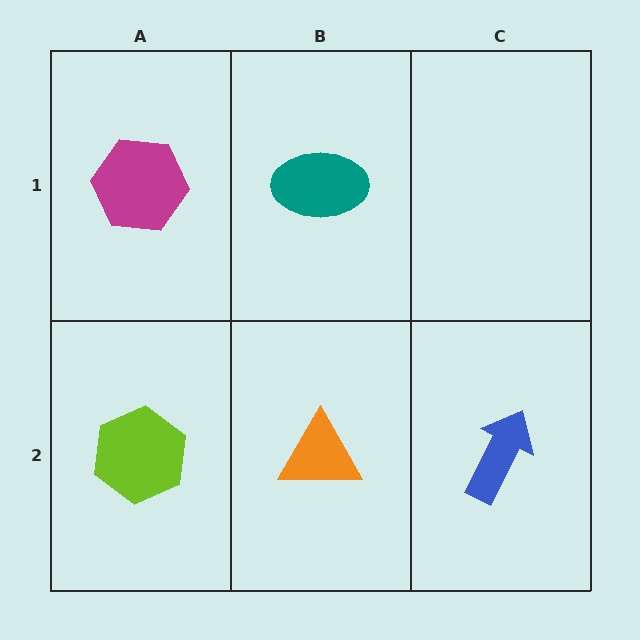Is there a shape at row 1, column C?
No, that cell is empty.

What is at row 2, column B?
An orange triangle.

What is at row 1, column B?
A teal ellipse.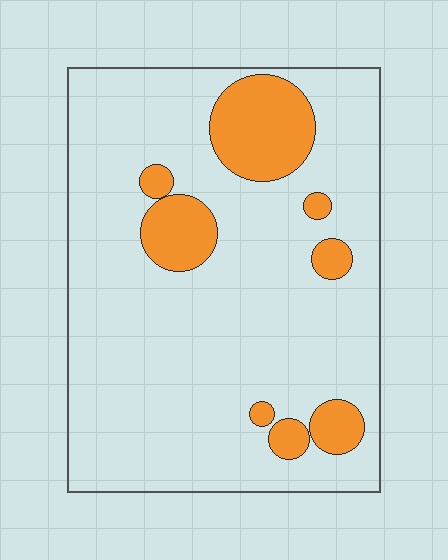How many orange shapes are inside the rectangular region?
8.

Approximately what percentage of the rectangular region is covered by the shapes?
Approximately 15%.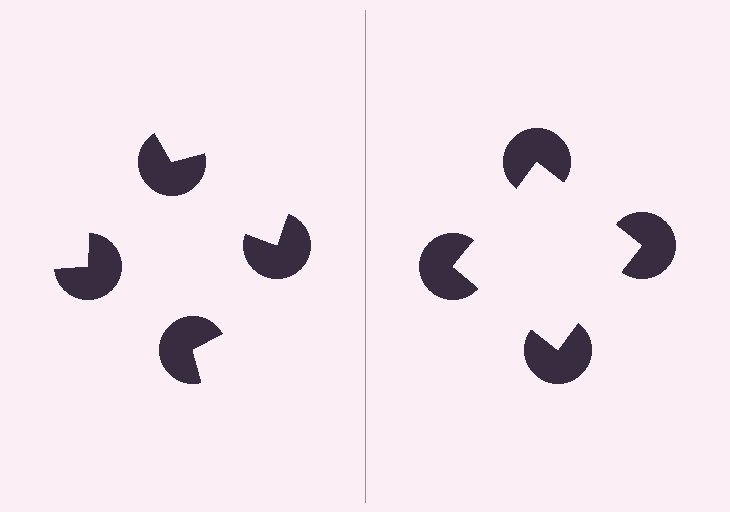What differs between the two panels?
The pac-man discs are positioned identically on both sides; only the wedge orientations differ. On the right they align to a square; on the left they are misaligned.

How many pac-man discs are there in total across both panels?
8 — 4 on each side.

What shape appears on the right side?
An illusory square.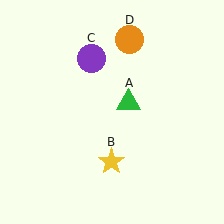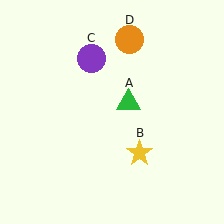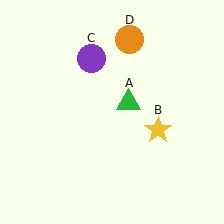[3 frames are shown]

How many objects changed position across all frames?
1 object changed position: yellow star (object B).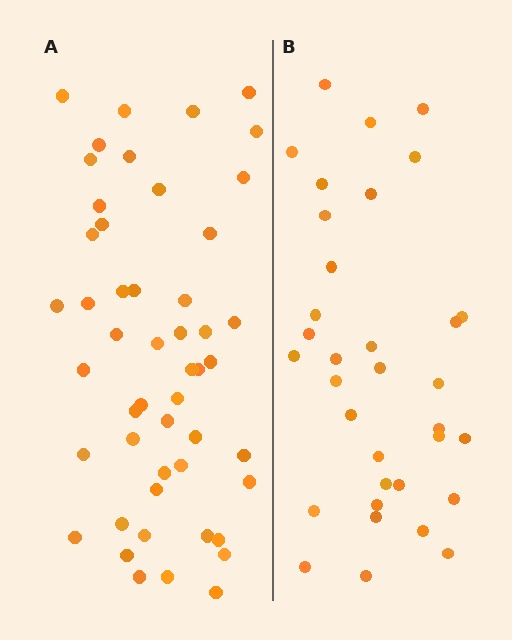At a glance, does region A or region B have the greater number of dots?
Region A (the left region) has more dots.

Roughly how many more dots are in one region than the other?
Region A has approximately 15 more dots than region B.